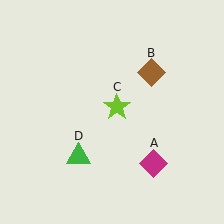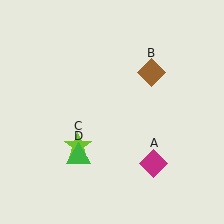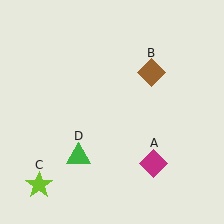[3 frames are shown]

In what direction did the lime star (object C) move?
The lime star (object C) moved down and to the left.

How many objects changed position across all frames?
1 object changed position: lime star (object C).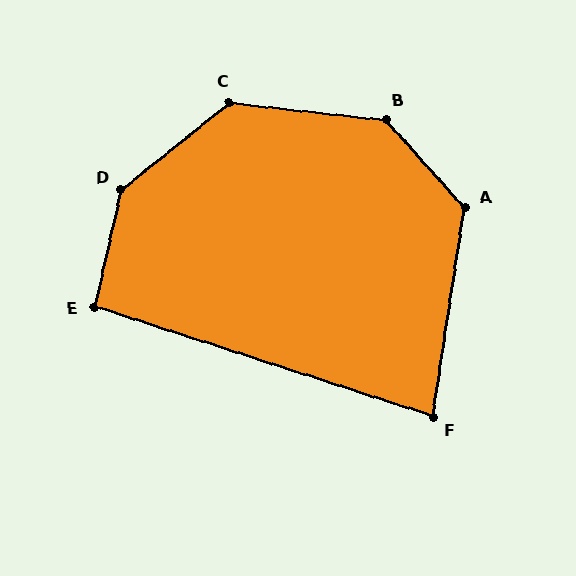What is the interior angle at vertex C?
Approximately 135 degrees (obtuse).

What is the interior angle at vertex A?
Approximately 129 degrees (obtuse).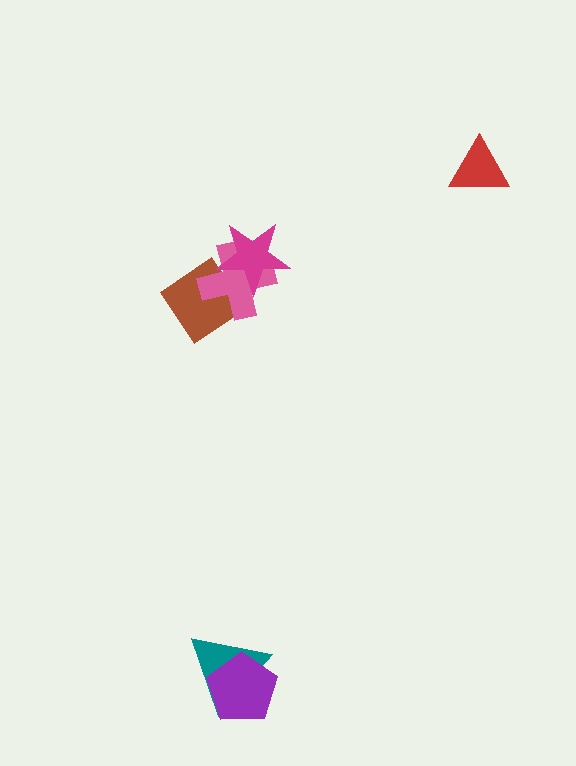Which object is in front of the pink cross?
The magenta star is in front of the pink cross.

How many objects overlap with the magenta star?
1 object overlaps with the magenta star.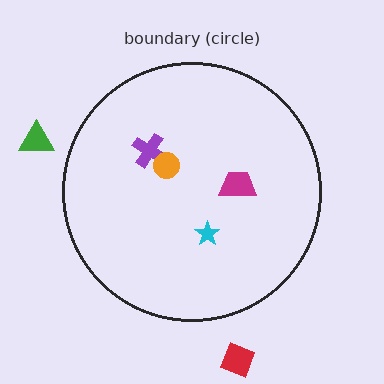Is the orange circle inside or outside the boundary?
Inside.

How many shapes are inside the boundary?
4 inside, 2 outside.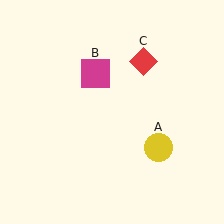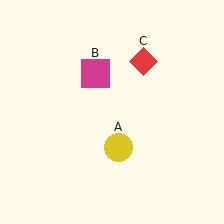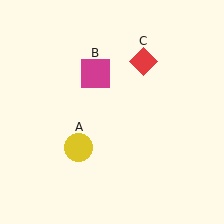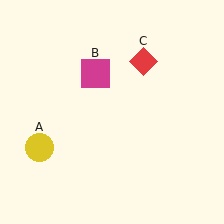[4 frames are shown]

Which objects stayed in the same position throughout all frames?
Magenta square (object B) and red diamond (object C) remained stationary.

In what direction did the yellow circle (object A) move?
The yellow circle (object A) moved left.